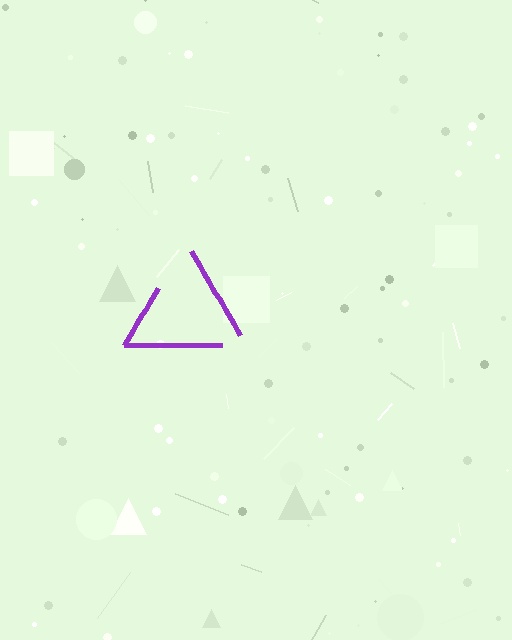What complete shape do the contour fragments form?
The contour fragments form a triangle.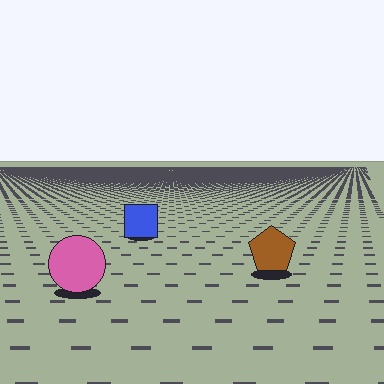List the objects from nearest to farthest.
From nearest to farthest: the pink circle, the brown pentagon, the blue square.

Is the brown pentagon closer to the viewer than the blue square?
Yes. The brown pentagon is closer — you can tell from the texture gradient: the ground texture is coarser near it.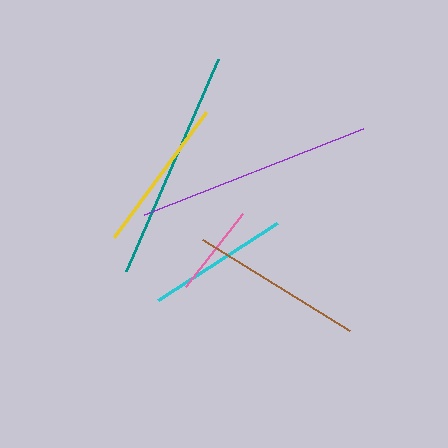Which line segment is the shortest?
The pink line is the shortest at approximately 93 pixels.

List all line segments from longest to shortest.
From longest to shortest: purple, teal, brown, yellow, cyan, pink.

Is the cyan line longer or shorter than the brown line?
The brown line is longer than the cyan line.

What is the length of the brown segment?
The brown segment is approximately 173 pixels long.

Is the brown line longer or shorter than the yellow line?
The brown line is longer than the yellow line.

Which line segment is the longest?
The purple line is the longest at approximately 235 pixels.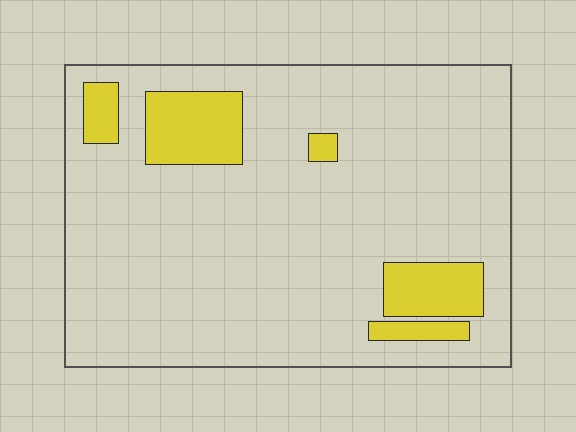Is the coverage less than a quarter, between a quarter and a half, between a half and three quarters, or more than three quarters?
Less than a quarter.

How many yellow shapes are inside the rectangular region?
5.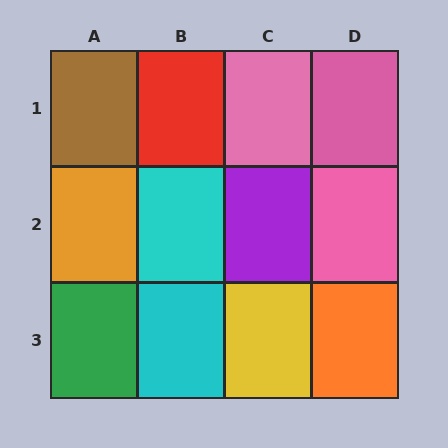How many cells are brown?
1 cell is brown.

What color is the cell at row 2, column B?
Cyan.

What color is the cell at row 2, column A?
Orange.